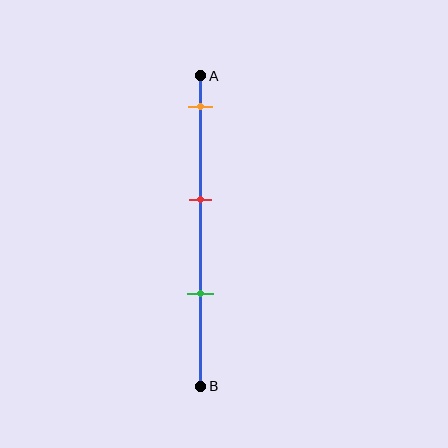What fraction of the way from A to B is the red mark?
The red mark is approximately 40% (0.4) of the way from A to B.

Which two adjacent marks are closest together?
The red and green marks are the closest adjacent pair.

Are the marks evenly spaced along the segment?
Yes, the marks are approximately evenly spaced.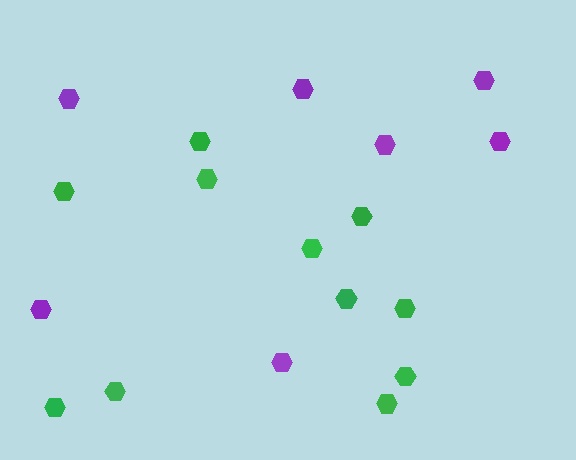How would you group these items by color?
There are 2 groups: one group of purple hexagons (7) and one group of green hexagons (11).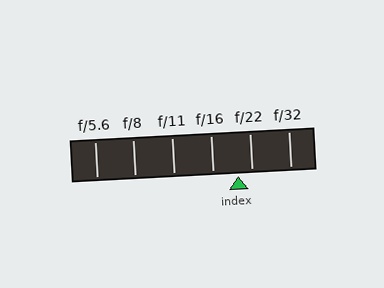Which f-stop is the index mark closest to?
The index mark is closest to f/22.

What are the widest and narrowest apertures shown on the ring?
The widest aperture shown is f/5.6 and the narrowest is f/32.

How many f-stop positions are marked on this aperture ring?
There are 6 f-stop positions marked.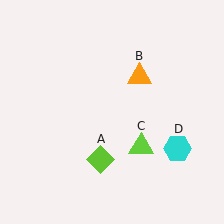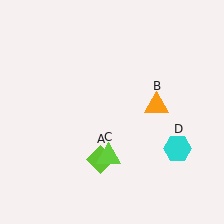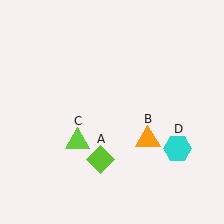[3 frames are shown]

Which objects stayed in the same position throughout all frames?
Lime diamond (object A) and cyan hexagon (object D) remained stationary.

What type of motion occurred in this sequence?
The orange triangle (object B), lime triangle (object C) rotated clockwise around the center of the scene.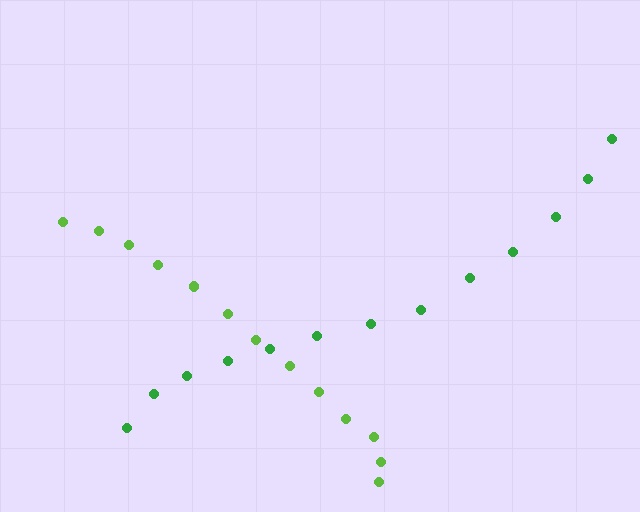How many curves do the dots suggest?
There are 2 distinct paths.